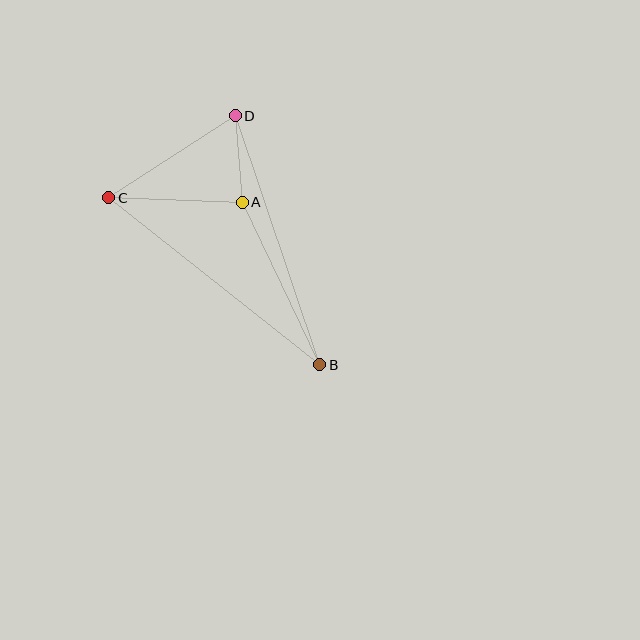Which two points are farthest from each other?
Points B and C are farthest from each other.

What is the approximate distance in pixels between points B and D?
The distance between B and D is approximately 263 pixels.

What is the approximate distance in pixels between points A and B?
The distance between A and B is approximately 180 pixels.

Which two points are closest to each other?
Points A and D are closest to each other.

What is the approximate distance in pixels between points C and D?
The distance between C and D is approximately 151 pixels.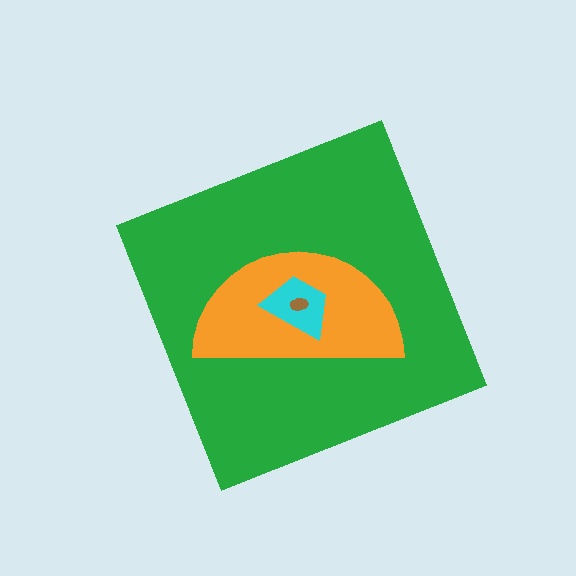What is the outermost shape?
The green diamond.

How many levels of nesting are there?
4.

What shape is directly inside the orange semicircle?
The cyan trapezoid.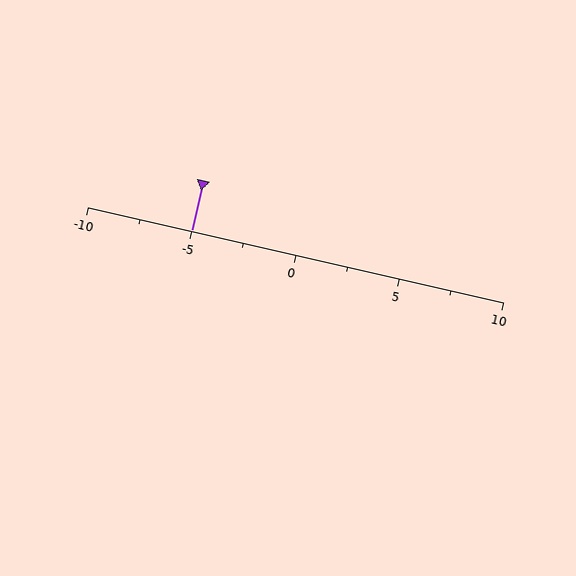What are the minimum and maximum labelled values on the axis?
The axis runs from -10 to 10.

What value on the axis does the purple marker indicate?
The marker indicates approximately -5.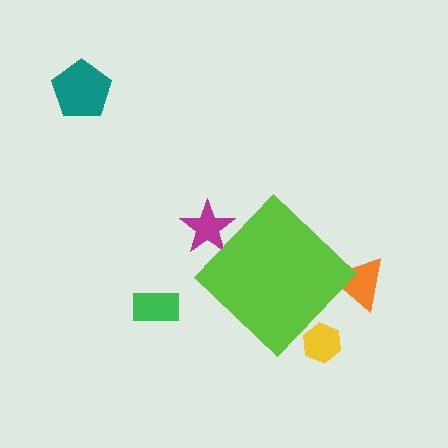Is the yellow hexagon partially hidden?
Yes, the yellow hexagon is partially hidden behind the lime diamond.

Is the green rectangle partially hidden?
No, the green rectangle is fully visible.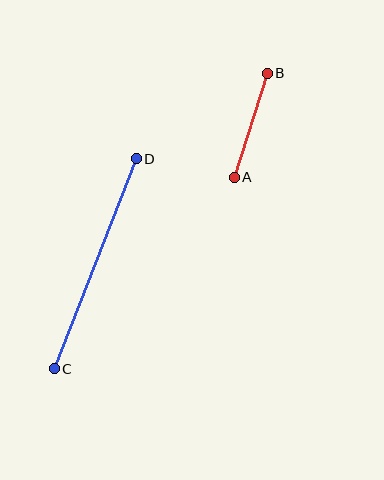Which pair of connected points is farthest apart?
Points C and D are farthest apart.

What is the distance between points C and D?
The distance is approximately 225 pixels.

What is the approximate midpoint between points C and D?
The midpoint is at approximately (95, 264) pixels.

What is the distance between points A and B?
The distance is approximately 109 pixels.